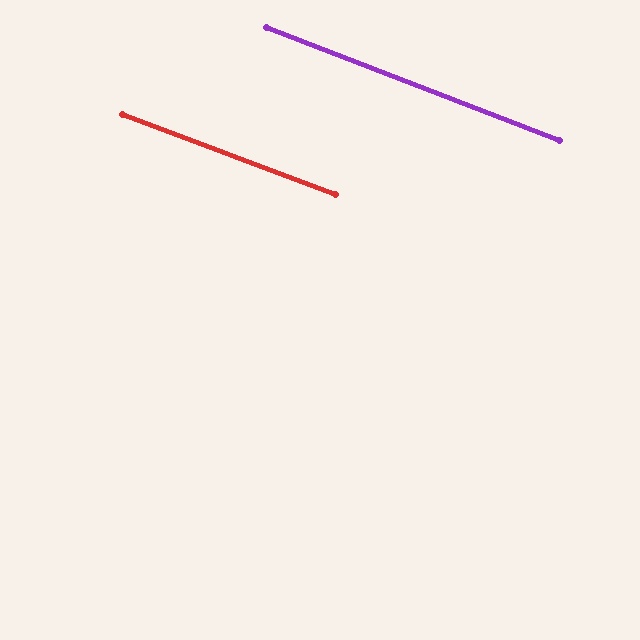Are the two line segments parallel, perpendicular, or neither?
Parallel — their directions differ by only 0.5°.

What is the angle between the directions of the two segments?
Approximately 0 degrees.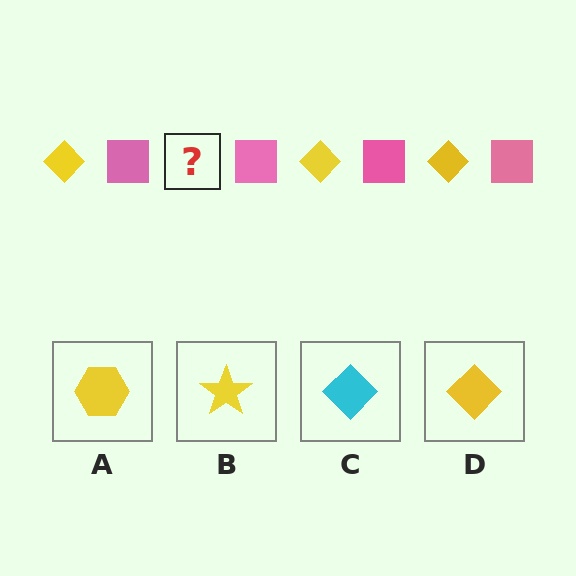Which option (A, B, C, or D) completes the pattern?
D.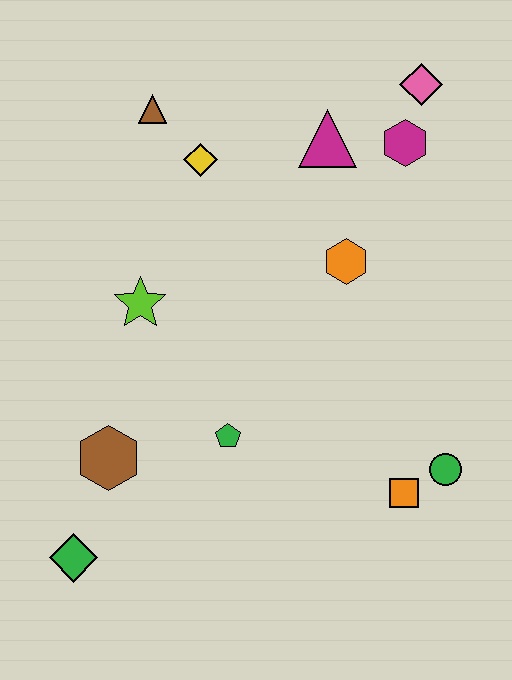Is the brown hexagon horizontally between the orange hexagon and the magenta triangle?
No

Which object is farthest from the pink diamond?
The green diamond is farthest from the pink diamond.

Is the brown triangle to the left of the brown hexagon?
No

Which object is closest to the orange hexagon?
The magenta triangle is closest to the orange hexagon.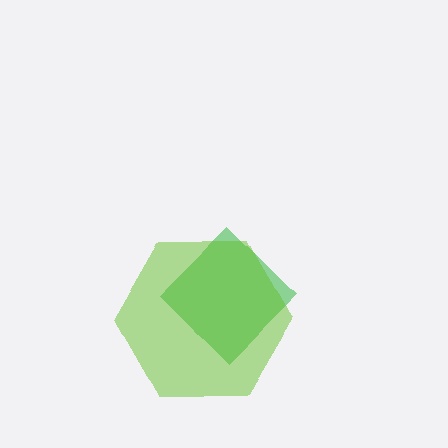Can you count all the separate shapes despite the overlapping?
Yes, there are 2 separate shapes.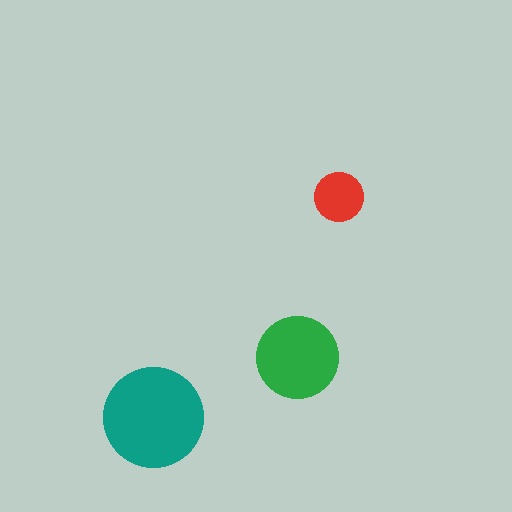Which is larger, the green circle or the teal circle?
The teal one.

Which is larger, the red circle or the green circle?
The green one.